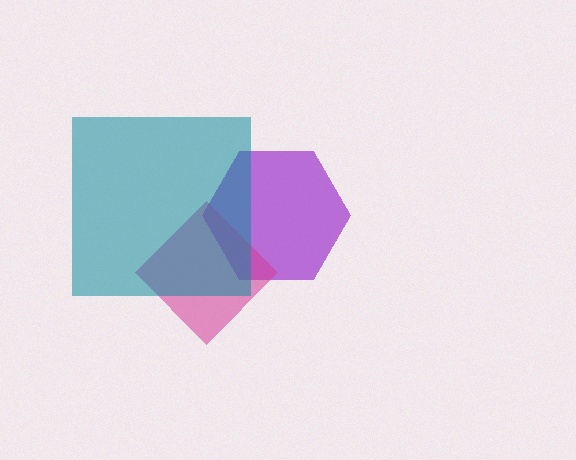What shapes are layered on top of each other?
The layered shapes are: a purple hexagon, a magenta diamond, a teal square.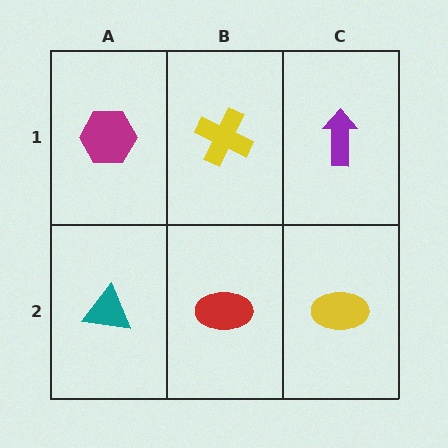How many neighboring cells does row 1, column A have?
2.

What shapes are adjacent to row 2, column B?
A yellow cross (row 1, column B), a teal triangle (row 2, column A), a yellow ellipse (row 2, column C).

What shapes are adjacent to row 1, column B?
A red ellipse (row 2, column B), a magenta hexagon (row 1, column A), a purple arrow (row 1, column C).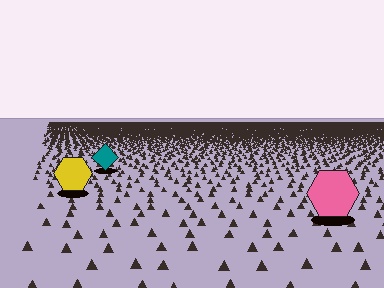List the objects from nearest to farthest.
From nearest to farthest: the pink hexagon, the yellow hexagon, the teal diamond.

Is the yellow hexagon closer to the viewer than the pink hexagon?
No. The pink hexagon is closer — you can tell from the texture gradient: the ground texture is coarser near it.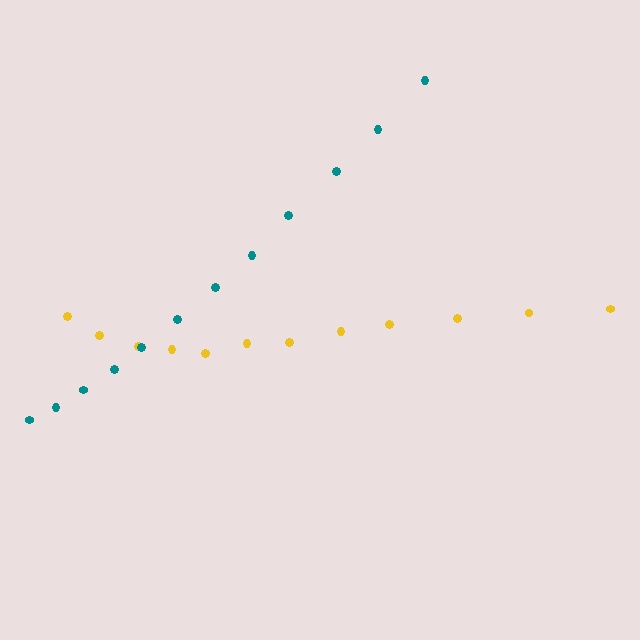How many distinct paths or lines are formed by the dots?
There are 2 distinct paths.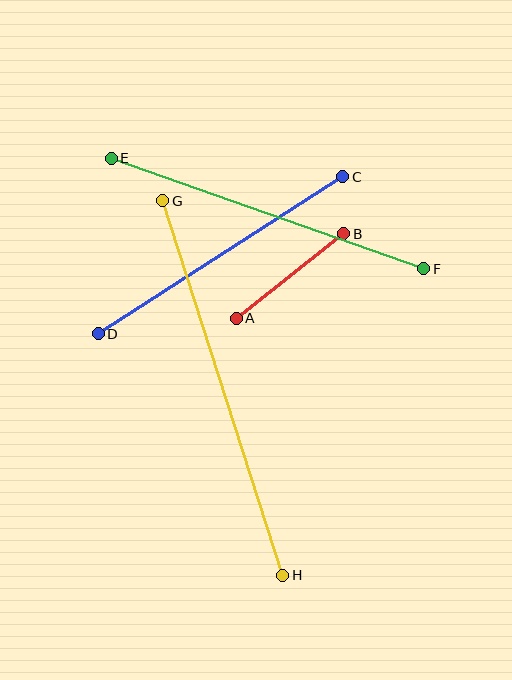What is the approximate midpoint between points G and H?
The midpoint is at approximately (223, 388) pixels.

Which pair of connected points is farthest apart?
Points G and H are farthest apart.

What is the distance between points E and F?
The distance is approximately 332 pixels.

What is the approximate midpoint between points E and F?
The midpoint is at approximately (268, 213) pixels.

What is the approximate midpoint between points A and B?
The midpoint is at approximately (290, 276) pixels.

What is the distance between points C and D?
The distance is approximately 291 pixels.